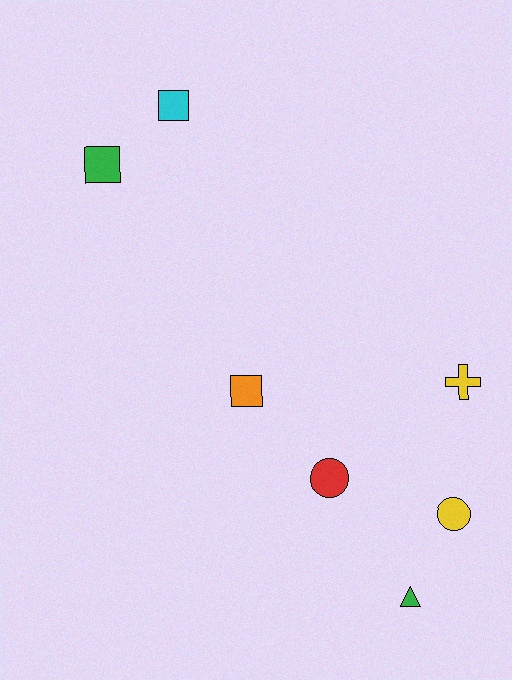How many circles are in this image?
There are 2 circles.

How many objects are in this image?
There are 7 objects.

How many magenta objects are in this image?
There are no magenta objects.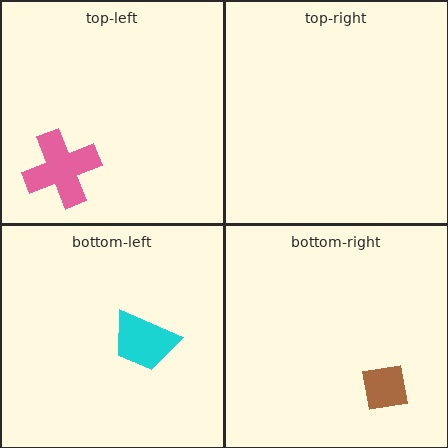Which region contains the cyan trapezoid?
The bottom-left region.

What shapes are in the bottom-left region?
The cyan trapezoid.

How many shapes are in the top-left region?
1.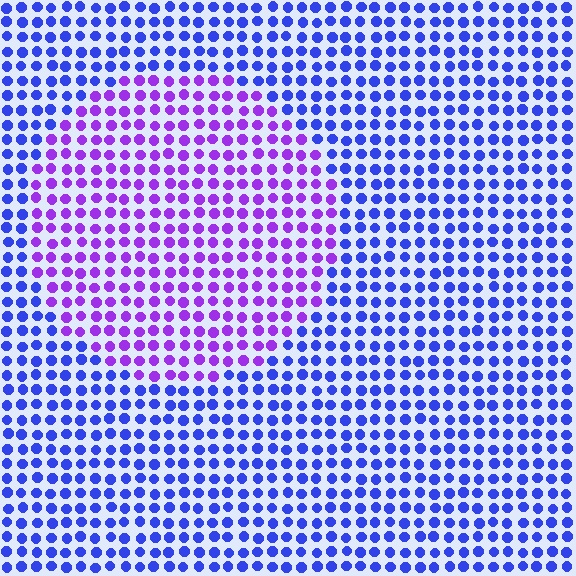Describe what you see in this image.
The image is filled with small blue elements in a uniform arrangement. A circle-shaped region is visible where the elements are tinted to a slightly different hue, forming a subtle color boundary.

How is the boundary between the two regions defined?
The boundary is defined purely by a slight shift in hue (about 42 degrees). Spacing, size, and orientation are identical on both sides.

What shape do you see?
I see a circle.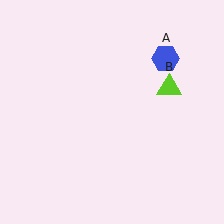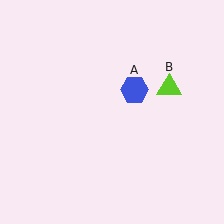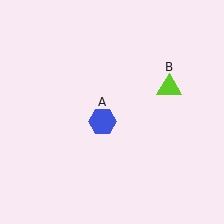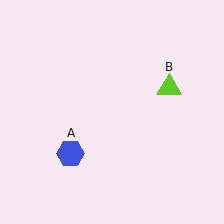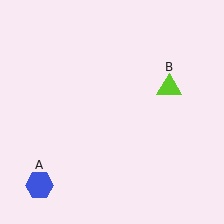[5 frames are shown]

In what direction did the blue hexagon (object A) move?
The blue hexagon (object A) moved down and to the left.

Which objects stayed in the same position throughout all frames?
Lime triangle (object B) remained stationary.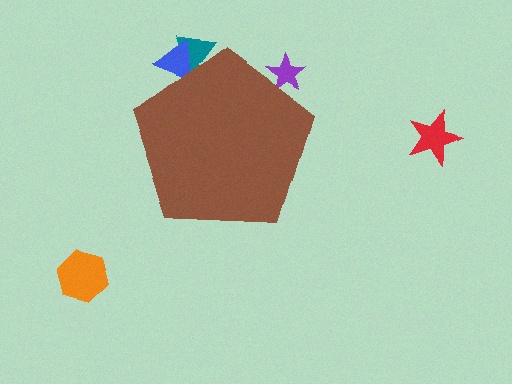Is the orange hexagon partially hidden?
No, the orange hexagon is fully visible.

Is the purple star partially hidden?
Yes, the purple star is partially hidden behind the brown pentagon.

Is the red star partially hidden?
No, the red star is fully visible.